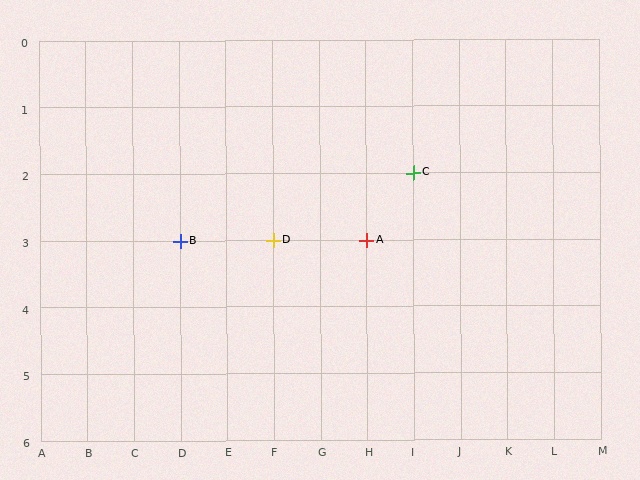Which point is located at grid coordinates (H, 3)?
Point A is at (H, 3).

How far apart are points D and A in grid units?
Points D and A are 2 columns apart.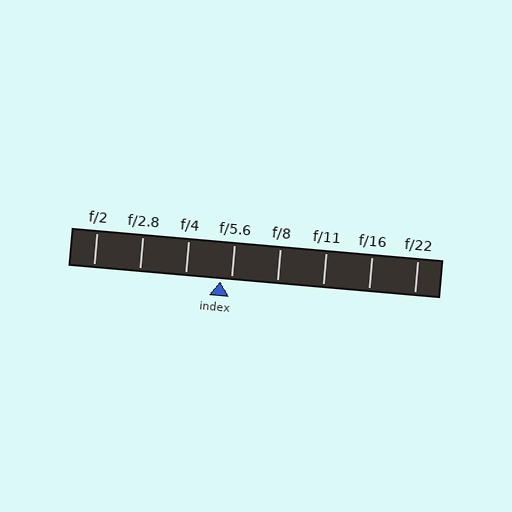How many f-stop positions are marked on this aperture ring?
There are 8 f-stop positions marked.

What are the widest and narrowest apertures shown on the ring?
The widest aperture shown is f/2 and the narrowest is f/22.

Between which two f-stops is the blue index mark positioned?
The index mark is between f/4 and f/5.6.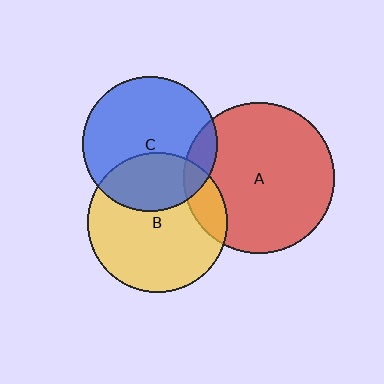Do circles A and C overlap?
Yes.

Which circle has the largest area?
Circle A (red).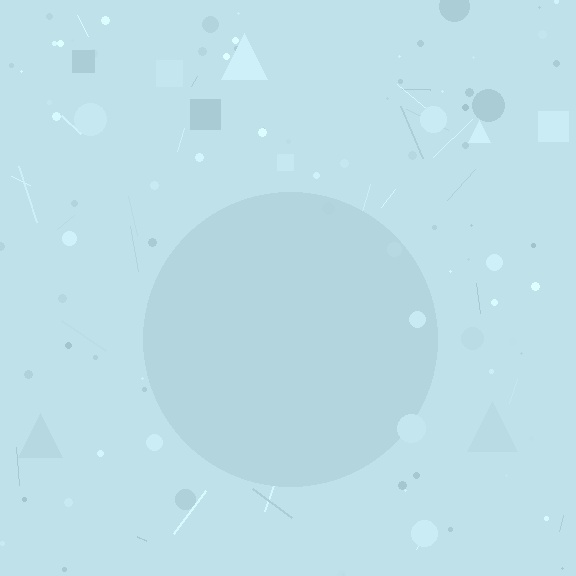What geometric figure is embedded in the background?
A circle is embedded in the background.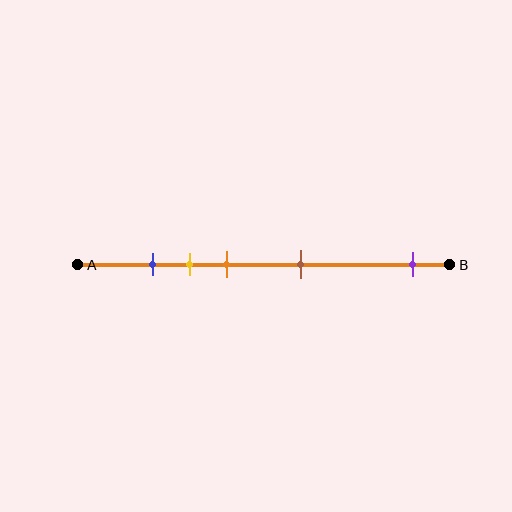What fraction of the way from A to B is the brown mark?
The brown mark is approximately 60% (0.6) of the way from A to B.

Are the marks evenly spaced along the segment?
No, the marks are not evenly spaced.